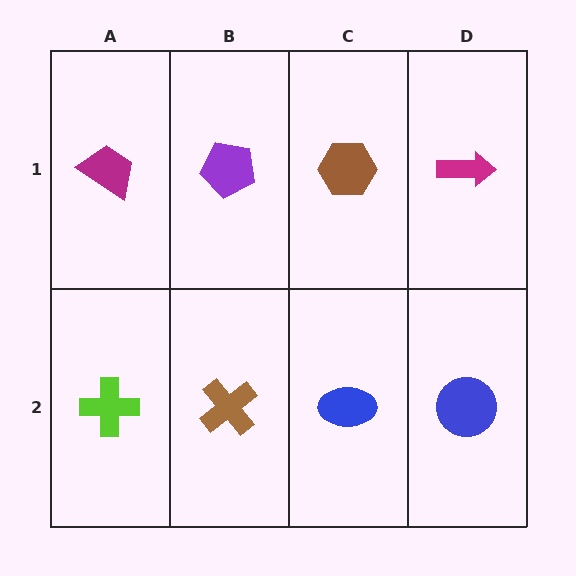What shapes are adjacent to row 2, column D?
A magenta arrow (row 1, column D), a blue ellipse (row 2, column C).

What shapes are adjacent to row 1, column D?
A blue circle (row 2, column D), a brown hexagon (row 1, column C).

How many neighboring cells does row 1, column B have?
3.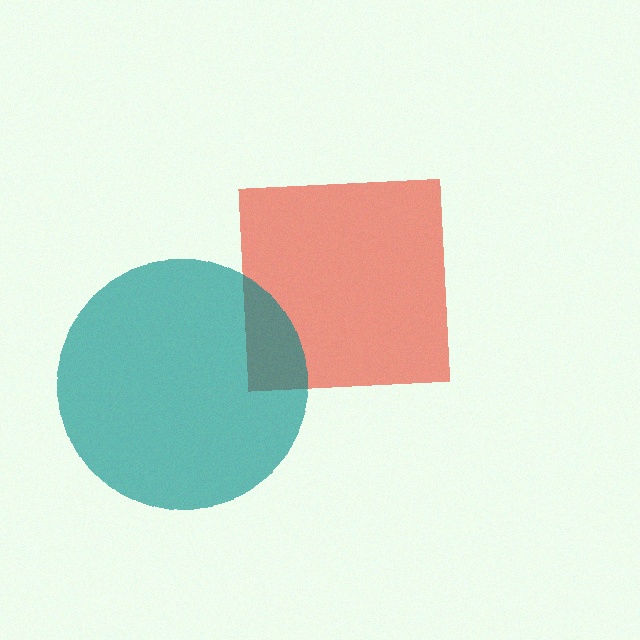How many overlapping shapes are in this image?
There are 2 overlapping shapes in the image.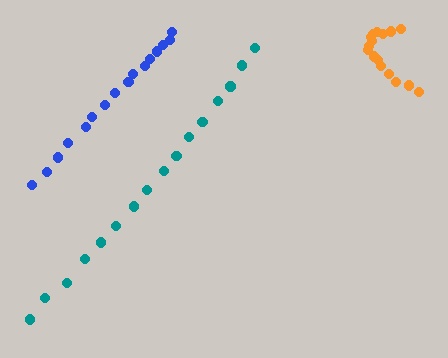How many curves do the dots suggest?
There are 3 distinct paths.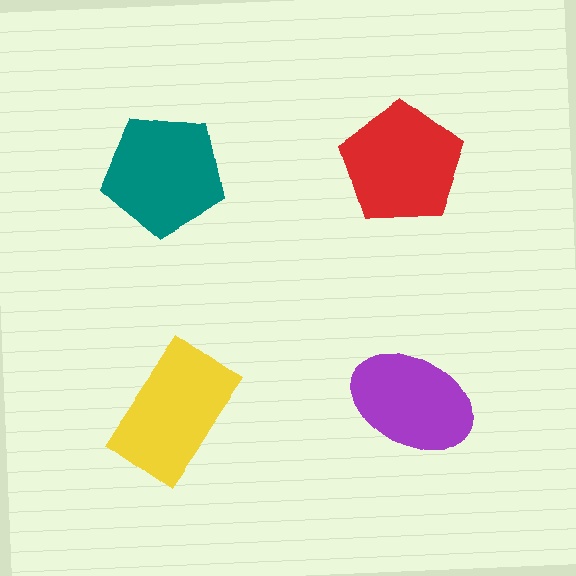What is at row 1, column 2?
A red pentagon.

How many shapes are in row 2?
2 shapes.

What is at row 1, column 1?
A teal pentagon.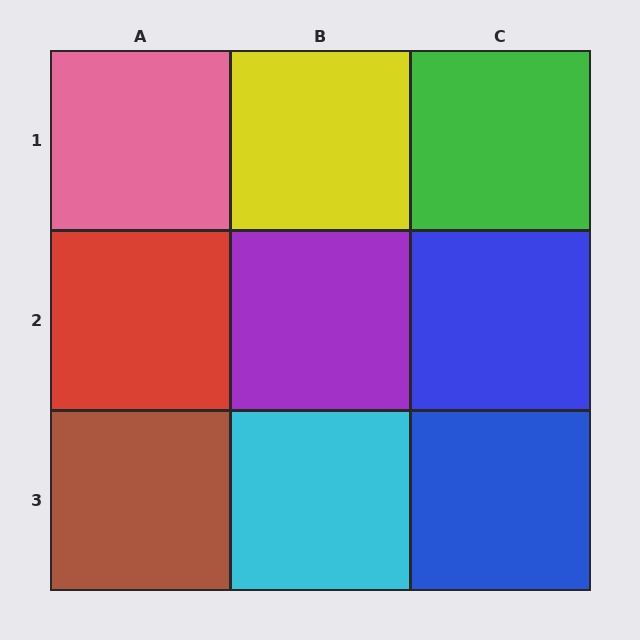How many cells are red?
1 cell is red.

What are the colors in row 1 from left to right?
Pink, yellow, green.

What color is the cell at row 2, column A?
Red.